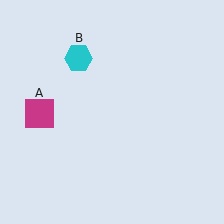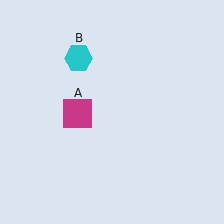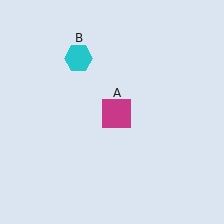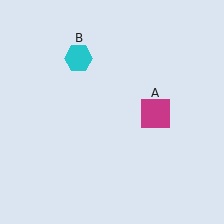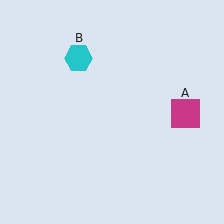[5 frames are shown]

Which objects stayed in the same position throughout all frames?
Cyan hexagon (object B) remained stationary.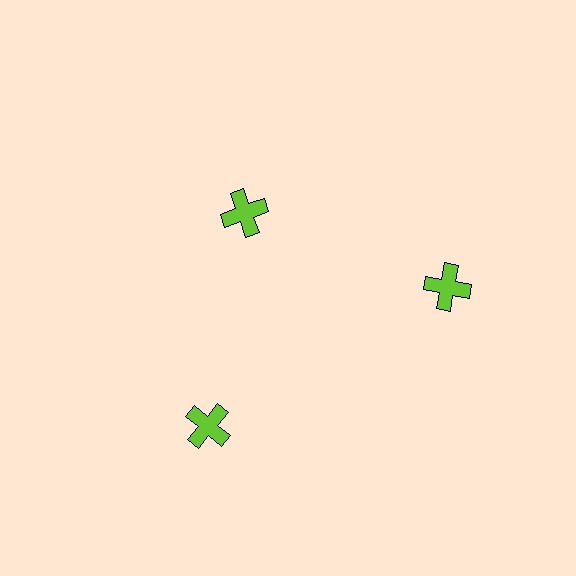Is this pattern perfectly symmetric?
No. The 3 lime crosses are arranged in a ring, but one element near the 11 o'clock position is pulled inward toward the center, breaking the 3-fold rotational symmetry.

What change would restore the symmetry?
The symmetry would be restored by moving it outward, back onto the ring so that all 3 crosses sit at equal angles and equal distance from the center.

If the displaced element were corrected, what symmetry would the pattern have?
It would have 3-fold rotational symmetry — the pattern would map onto itself every 120 degrees.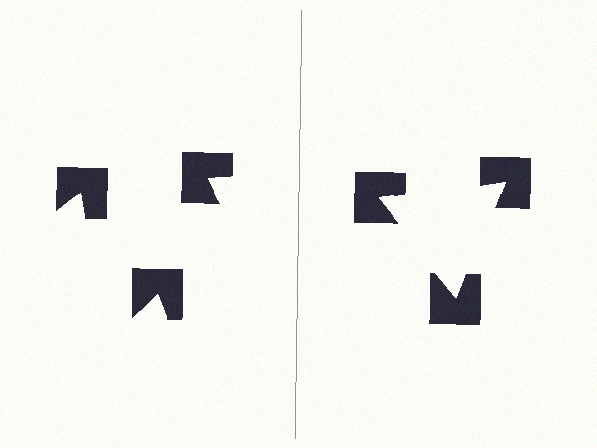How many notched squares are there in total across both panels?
6 — 3 on each side.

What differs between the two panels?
The notched squares are positioned identically on both sides; only the wedge orientations differ. On the right they align to a triangle; on the left they are misaligned.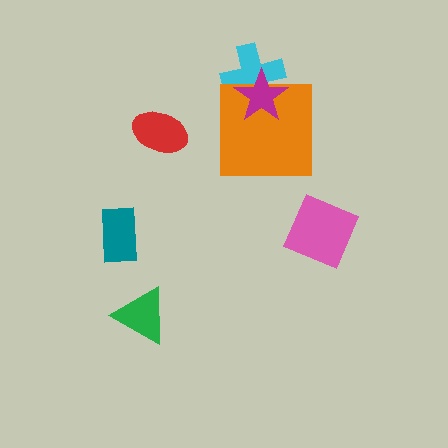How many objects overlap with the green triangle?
0 objects overlap with the green triangle.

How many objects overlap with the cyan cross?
2 objects overlap with the cyan cross.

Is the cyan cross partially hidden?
Yes, it is partially covered by another shape.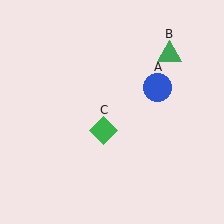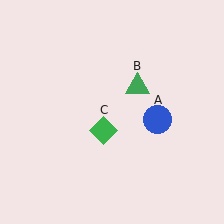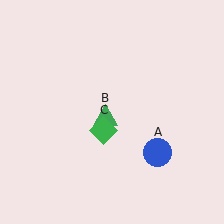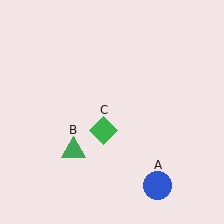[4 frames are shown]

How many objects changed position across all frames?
2 objects changed position: blue circle (object A), green triangle (object B).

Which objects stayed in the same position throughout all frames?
Green diamond (object C) remained stationary.